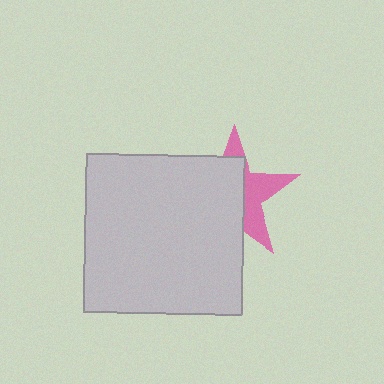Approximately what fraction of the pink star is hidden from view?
Roughly 61% of the pink star is hidden behind the light gray square.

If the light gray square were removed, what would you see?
You would see the complete pink star.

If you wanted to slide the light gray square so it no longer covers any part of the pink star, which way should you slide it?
Slide it left — that is the most direct way to separate the two shapes.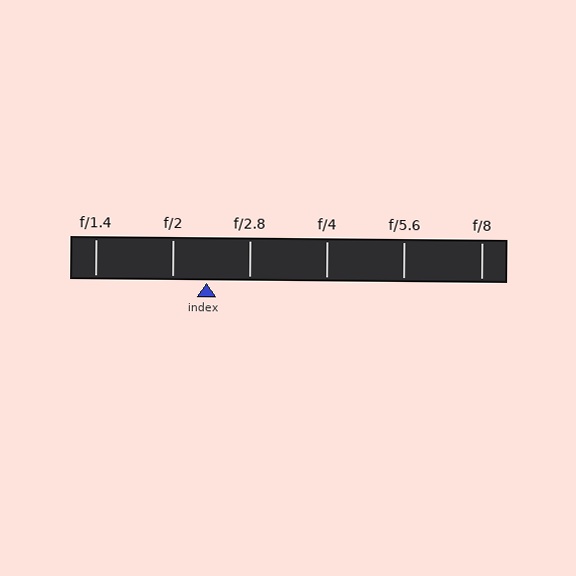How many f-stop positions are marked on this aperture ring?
There are 6 f-stop positions marked.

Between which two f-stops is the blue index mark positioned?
The index mark is between f/2 and f/2.8.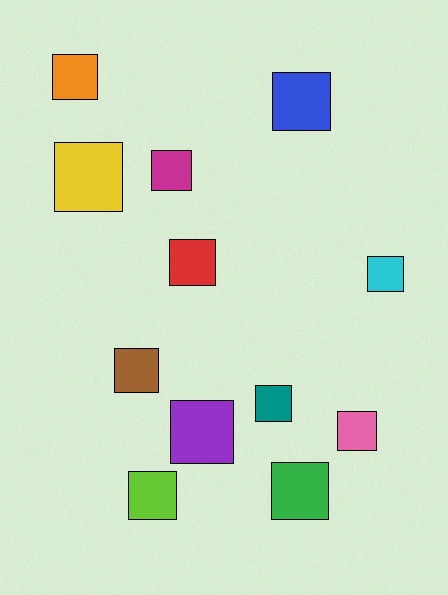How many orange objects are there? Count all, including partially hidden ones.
There is 1 orange object.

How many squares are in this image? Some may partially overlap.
There are 12 squares.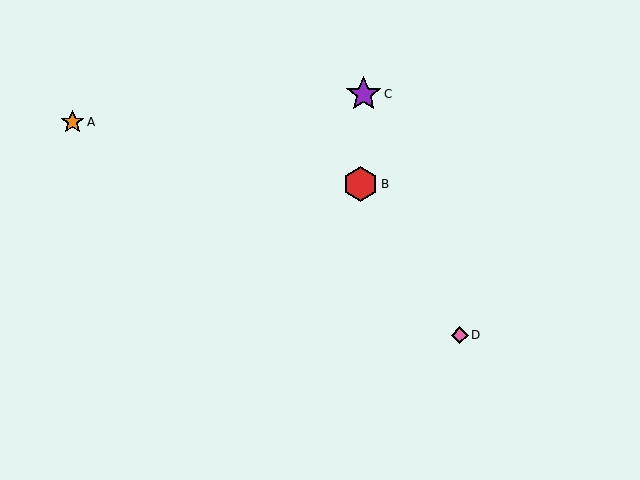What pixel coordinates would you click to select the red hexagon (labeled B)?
Click at (360, 184) to select the red hexagon B.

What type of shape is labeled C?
Shape C is a purple star.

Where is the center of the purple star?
The center of the purple star is at (364, 94).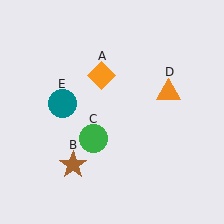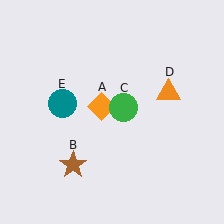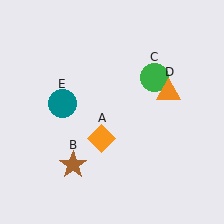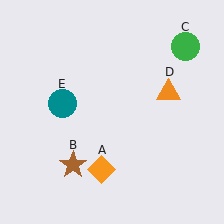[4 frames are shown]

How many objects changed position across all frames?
2 objects changed position: orange diamond (object A), green circle (object C).